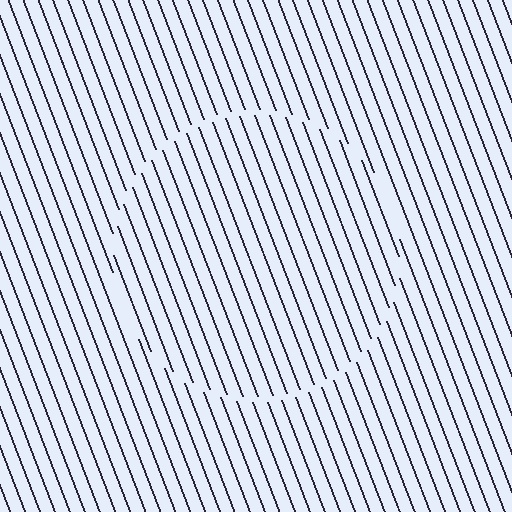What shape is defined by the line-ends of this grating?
An illusory circle. The interior of the shape contains the same grating, shifted by half a period — the contour is defined by the phase discontinuity where line-ends from the inner and outer gratings abut.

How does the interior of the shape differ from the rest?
The interior of the shape contains the same grating, shifted by half a period — the contour is defined by the phase discontinuity where line-ends from the inner and outer gratings abut.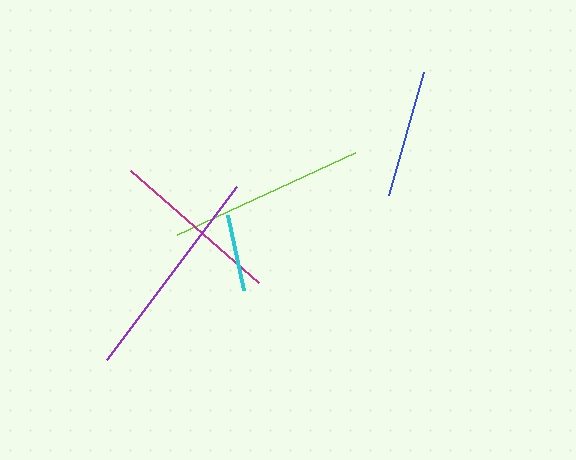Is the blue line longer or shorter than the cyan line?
The blue line is longer than the cyan line.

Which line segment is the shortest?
The cyan line is the shortest at approximately 77 pixels.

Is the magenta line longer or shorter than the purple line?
The purple line is longer than the magenta line.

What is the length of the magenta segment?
The magenta segment is approximately 170 pixels long.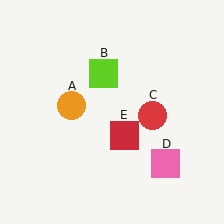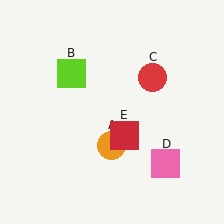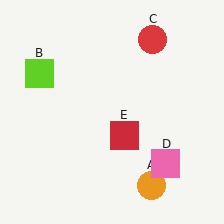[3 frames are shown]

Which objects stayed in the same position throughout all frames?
Pink square (object D) and red square (object E) remained stationary.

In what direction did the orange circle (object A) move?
The orange circle (object A) moved down and to the right.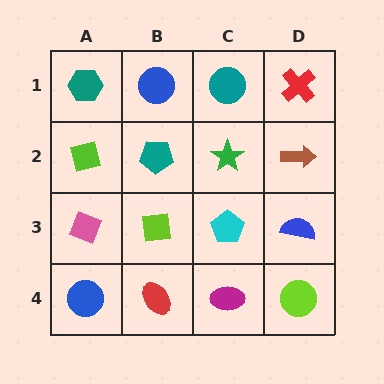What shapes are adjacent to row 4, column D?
A blue semicircle (row 3, column D), a magenta ellipse (row 4, column C).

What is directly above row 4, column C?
A cyan pentagon.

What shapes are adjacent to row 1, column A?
A lime square (row 2, column A), a blue circle (row 1, column B).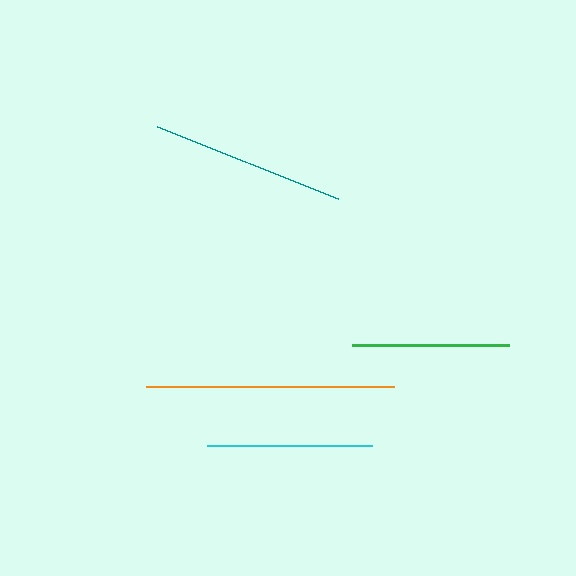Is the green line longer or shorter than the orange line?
The orange line is longer than the green line.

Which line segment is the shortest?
The green line is the shortest at approximately 157 pixels.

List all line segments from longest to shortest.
From longest to shortest: orange, teal, cyan, green.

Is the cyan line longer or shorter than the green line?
The cyan line is longer than the green line.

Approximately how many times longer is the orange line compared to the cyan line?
The orange line is approximately 1.5 times the length of the cyan line.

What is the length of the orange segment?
The orange segment is approximately 248 pixels long.